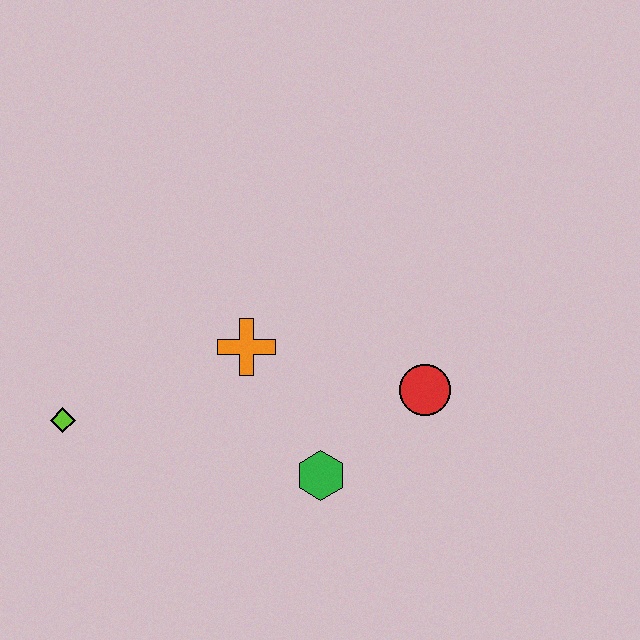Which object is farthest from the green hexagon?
The lime diamond is farthest from the green hexagon.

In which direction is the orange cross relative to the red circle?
The orange cross is to the left of the red circle.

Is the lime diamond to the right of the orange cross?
No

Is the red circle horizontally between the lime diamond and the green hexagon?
No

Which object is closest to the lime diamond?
The orange cross is closest to the lime diamond.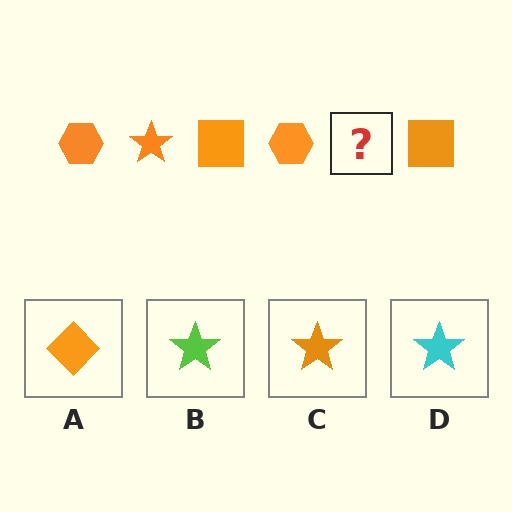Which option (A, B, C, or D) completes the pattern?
C.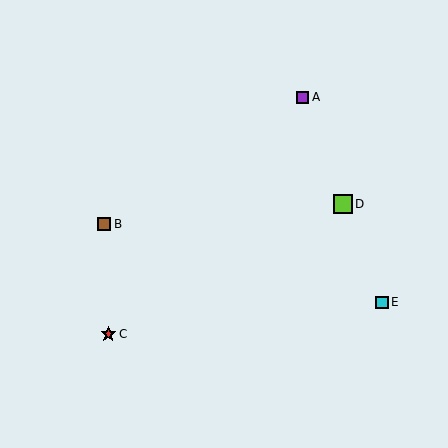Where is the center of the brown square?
The center of the brown square is at (104, 224).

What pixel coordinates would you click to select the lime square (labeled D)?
Click at (343, 204) to select the lime square D.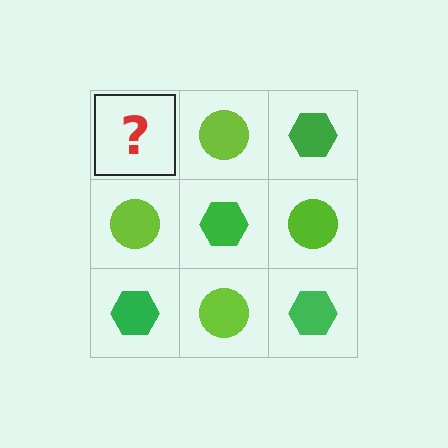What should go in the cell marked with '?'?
The missing cell should contain a green hexagon.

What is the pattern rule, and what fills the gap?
The rule is that it alternates green hexagon and lime circle in a checkerboard pattern. The gap should be filled with a green hexagon.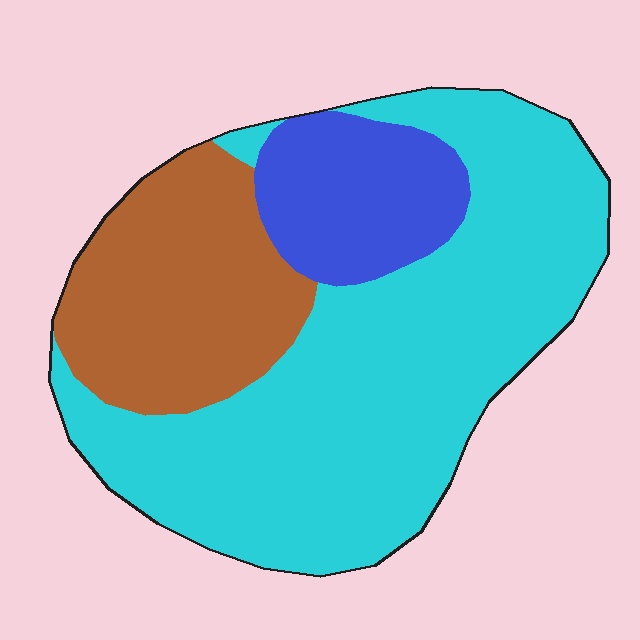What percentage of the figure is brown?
Brown covers 25% of the figure.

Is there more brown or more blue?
Brown.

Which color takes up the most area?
Cyan, at roughly 60%.